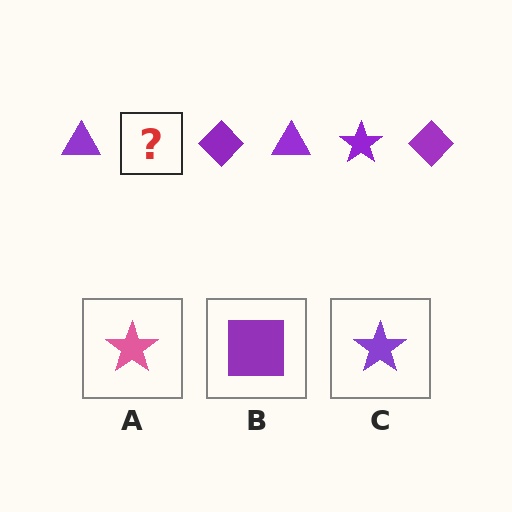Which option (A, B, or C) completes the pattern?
C.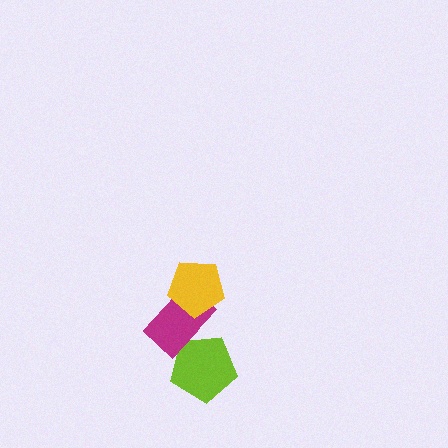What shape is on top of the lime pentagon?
The magenta rectangle is on top of the lime pentagon.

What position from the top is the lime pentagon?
The lime pentagon is 3rd from the top.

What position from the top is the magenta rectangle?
The magenta rectangle is 2nd from the top.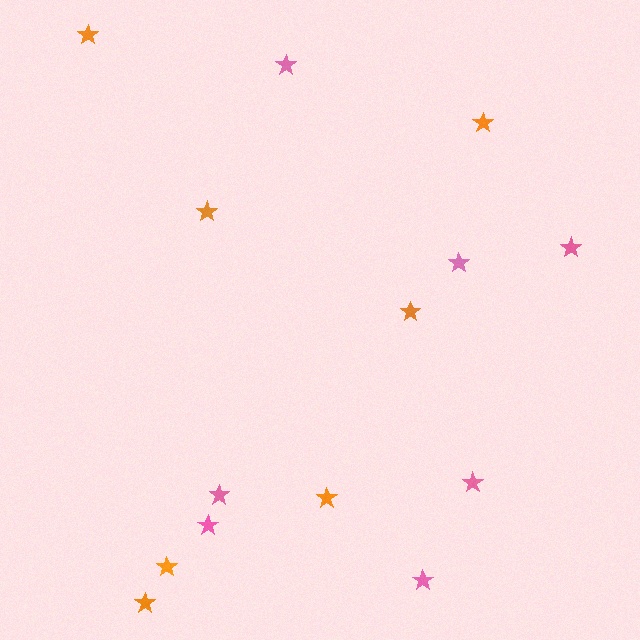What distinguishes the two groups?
There are 2 groups: one group of orange stars (7) and one group of pink stars (7).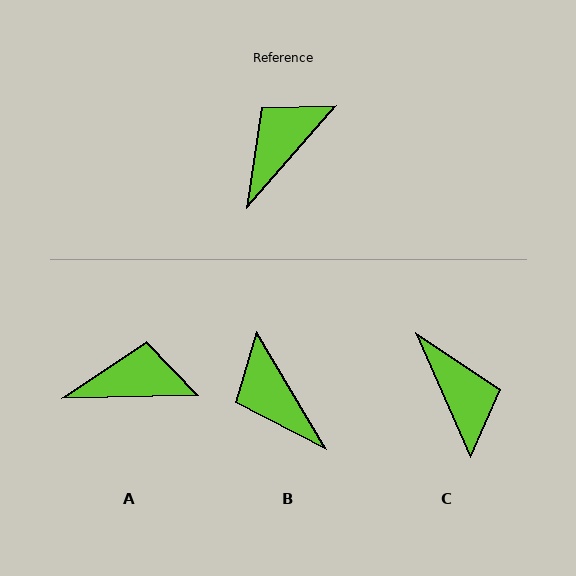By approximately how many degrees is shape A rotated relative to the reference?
Approximately 48 degrees clockwise.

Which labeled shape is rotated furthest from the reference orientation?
C, about 115 degrees away.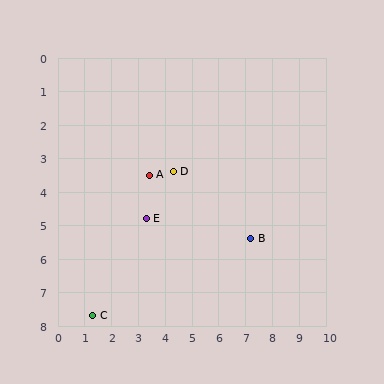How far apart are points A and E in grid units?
Points A and E are about 1.3 grid units apart.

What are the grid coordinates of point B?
Point B is at approximately (7.2, 5.4).